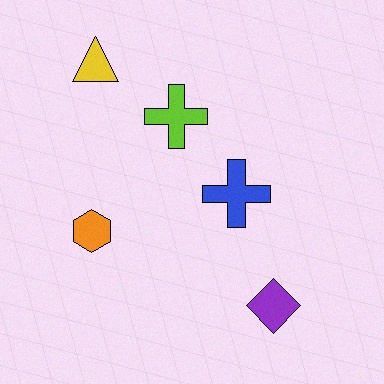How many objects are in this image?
There are 5 objects.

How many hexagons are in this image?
There is 1 hexagon.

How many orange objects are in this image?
There is 1 orange object.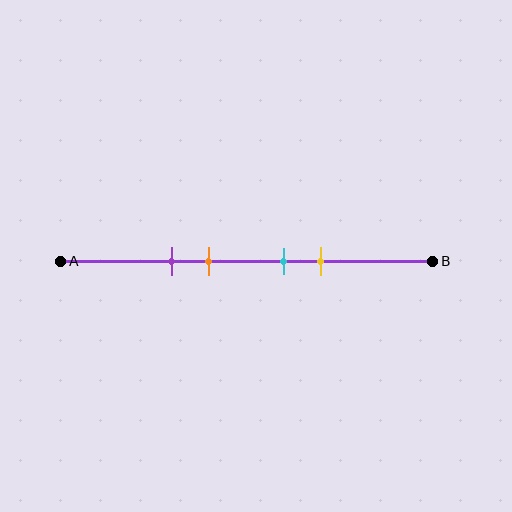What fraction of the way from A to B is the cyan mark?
The cyan mark is approximately 60% (0.6) of the way from A to B.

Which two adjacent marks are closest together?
The cyan and yellow marks are the closest adjacent pair.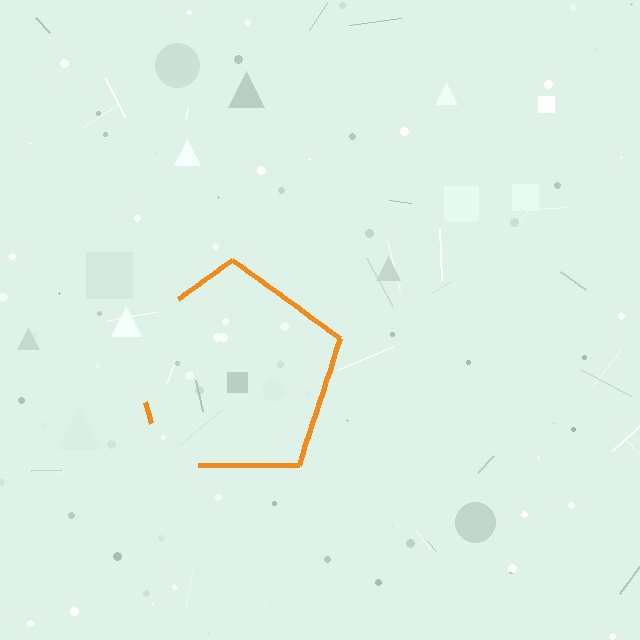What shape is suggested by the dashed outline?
The dashed outline suggests a pentagon.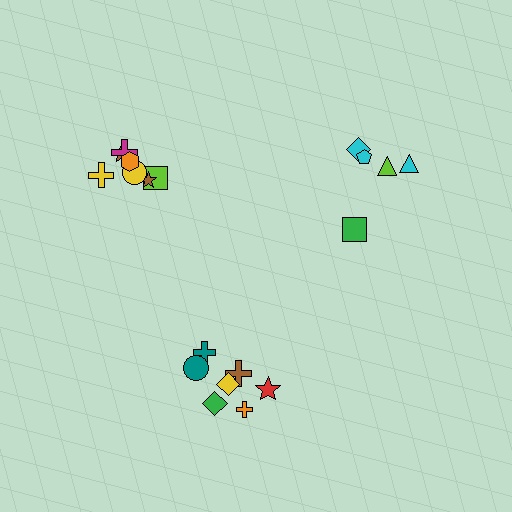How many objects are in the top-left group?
There are 7 objects.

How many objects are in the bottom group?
There are 7 objects.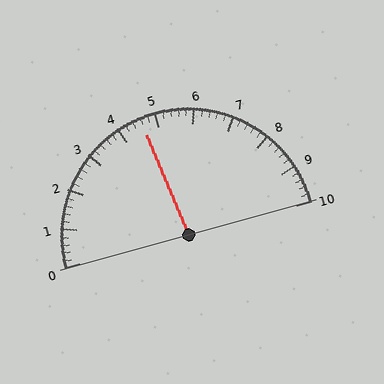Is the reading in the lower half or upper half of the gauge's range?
The reading is in the lower half of the range (0 to 10).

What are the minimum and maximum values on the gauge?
The gauge ranges from 0 to 10.